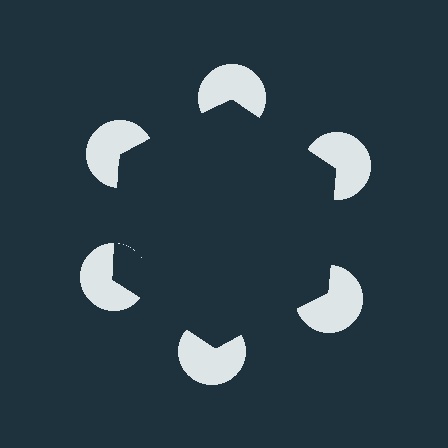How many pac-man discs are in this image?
There are 6 — one at each vertex of the illusory hexagon.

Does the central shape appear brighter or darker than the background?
It typically appears slightly darker than the background, even though no actual brightness change is drawn.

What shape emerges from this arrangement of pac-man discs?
An illusory hexagon — its edges are inferred from the aligned wedge cuts in the pac-man discs, not physically drawn.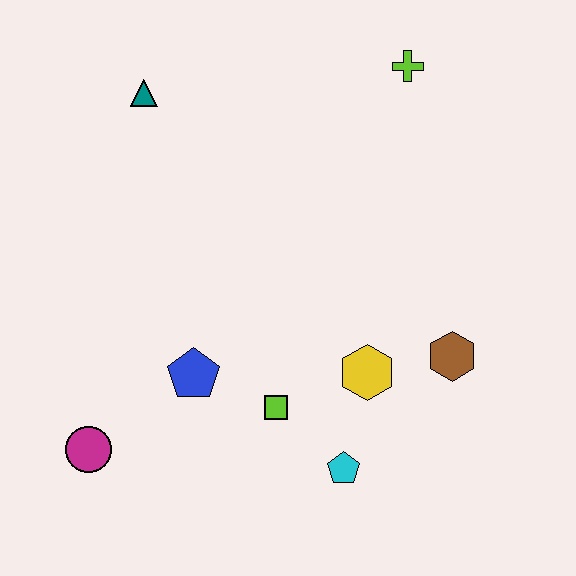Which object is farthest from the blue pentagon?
The lime cross is farthest from the blue pentagon.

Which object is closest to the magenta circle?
The blue pentagon is closest to the magenta circle.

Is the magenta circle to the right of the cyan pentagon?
No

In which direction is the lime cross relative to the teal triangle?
The lime cross is to the right of the teal triangle.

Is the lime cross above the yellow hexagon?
Yes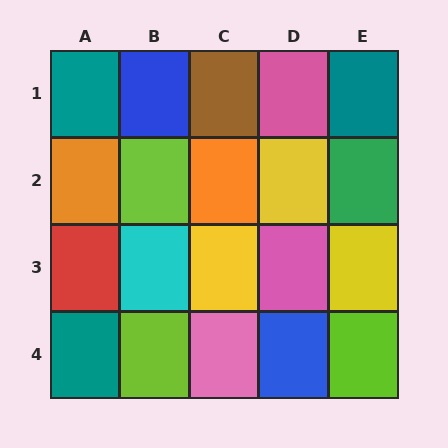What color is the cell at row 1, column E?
Teal.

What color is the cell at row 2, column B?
Lime.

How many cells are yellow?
3 cells are yellow.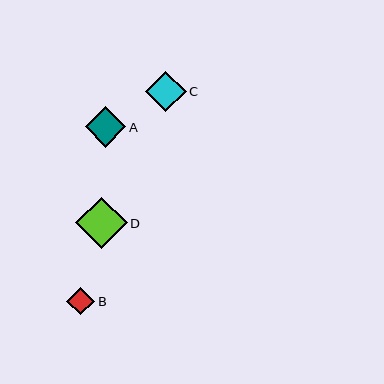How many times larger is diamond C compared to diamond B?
Diamond C is approximately 1.5 times the size of diamond B.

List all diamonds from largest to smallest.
From largest to smallest: D, A, C, B.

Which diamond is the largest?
Diamond D is the largest with a size of approximately 51 pixels.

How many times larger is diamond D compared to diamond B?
Diamond D is approximately 1.9 times the size of diamond B.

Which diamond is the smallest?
Diamond B is the smallest with a size of approximately 28 pixels.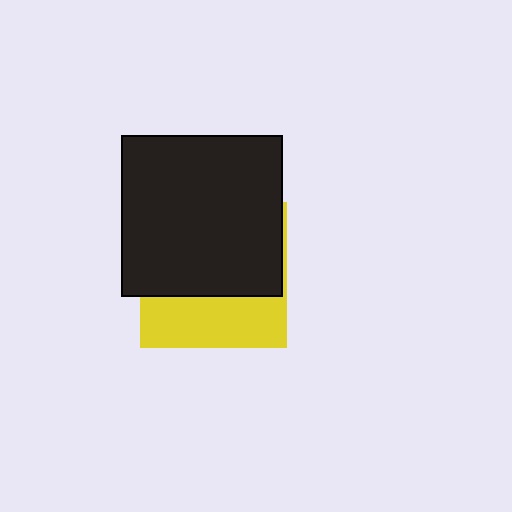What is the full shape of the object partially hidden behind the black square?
The partially hidden object is a yellow square.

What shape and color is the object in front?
The object in front is a black square.